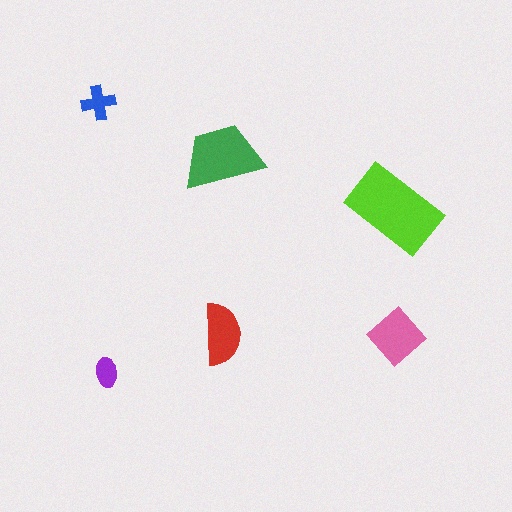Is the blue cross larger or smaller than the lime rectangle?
Smaller.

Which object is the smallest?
The purple ellipse.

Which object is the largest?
The lime rectangle.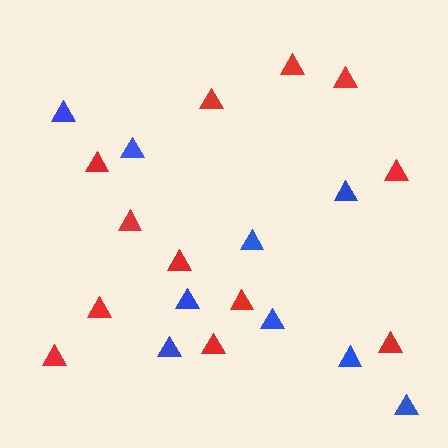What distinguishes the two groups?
There are 2 groups: one group of blue triangles (9) and one group of red triangles (12).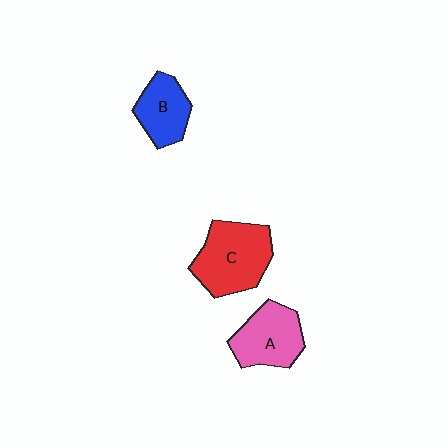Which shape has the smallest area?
Shape B (blue).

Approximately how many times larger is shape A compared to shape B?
Approximately 1.3 times.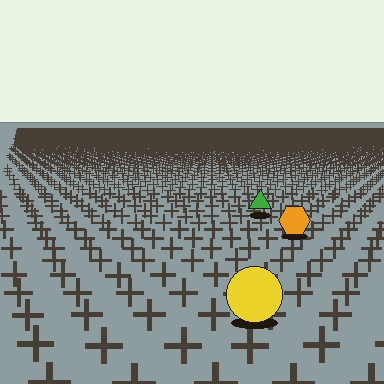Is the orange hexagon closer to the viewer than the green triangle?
Yes. The orange hexagon is closer — you can tell from the texture gradient: the ground texture is coarser near it.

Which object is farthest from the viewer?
The green triangle is farthest from the viewer. It appears smaller and the ground texture around it is denser.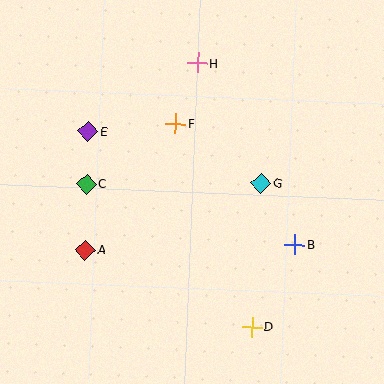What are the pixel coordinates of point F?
Point F is at (176, 124).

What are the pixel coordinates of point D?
Point D is at (252, 327).